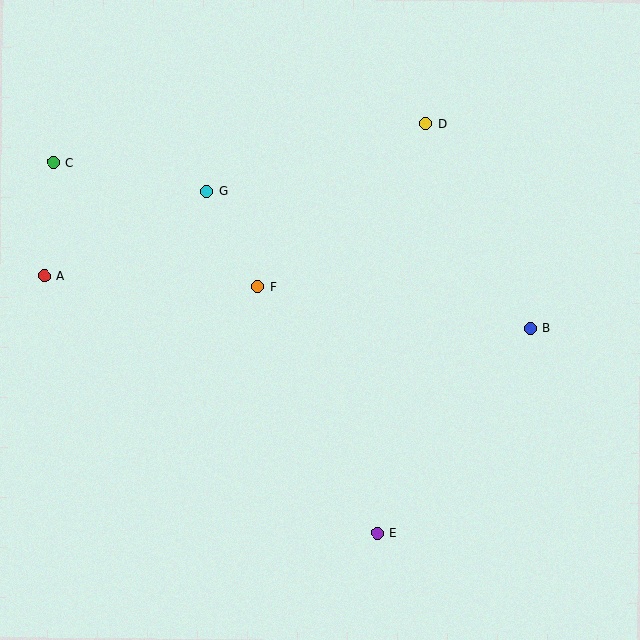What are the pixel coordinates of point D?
Point D is at (426, 124).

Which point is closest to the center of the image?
Point F at (258, 287) is closest to the center.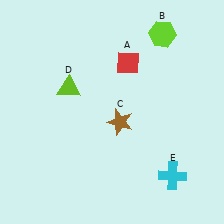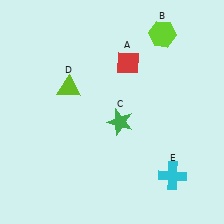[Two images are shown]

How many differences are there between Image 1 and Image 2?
There is 1 difference between the two images.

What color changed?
The star (C) changed from brown in Image 1 to green in Image 2.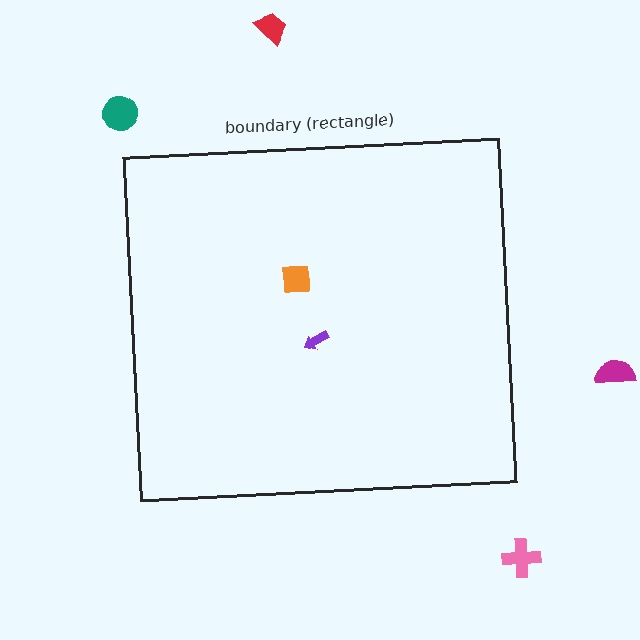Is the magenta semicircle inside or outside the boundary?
Outside.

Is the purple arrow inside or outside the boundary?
Inside.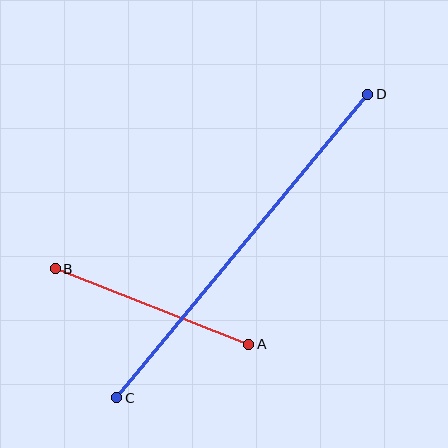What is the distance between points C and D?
The distance is approximately 394 pixels.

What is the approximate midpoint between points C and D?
The midpoint is at approximately (242, 246) pixels.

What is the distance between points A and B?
The distance is approximately 208 pixels.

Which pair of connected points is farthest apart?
Points C and D are farthest apart.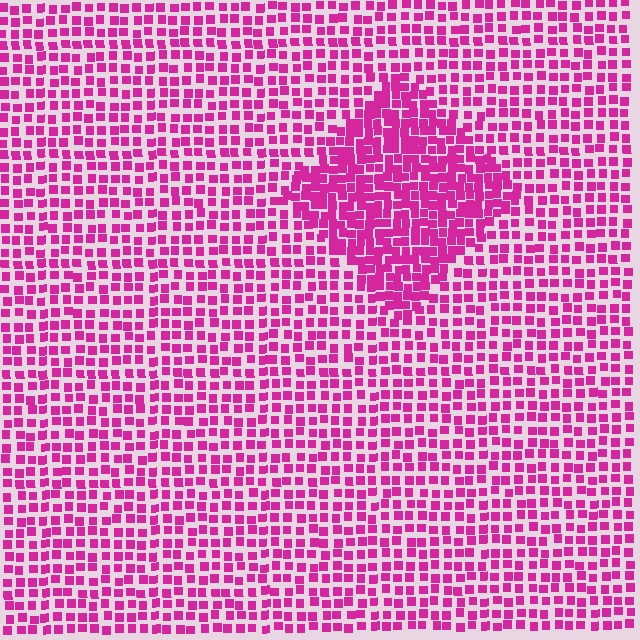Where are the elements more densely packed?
The elements are more densely packed inside the diamond boundary.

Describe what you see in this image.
The image contains small magenta elements arranged at two different densities. A diamond-shaped region is visible where the elements are more densely packed than the surrounding area.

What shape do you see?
I see a diamond.